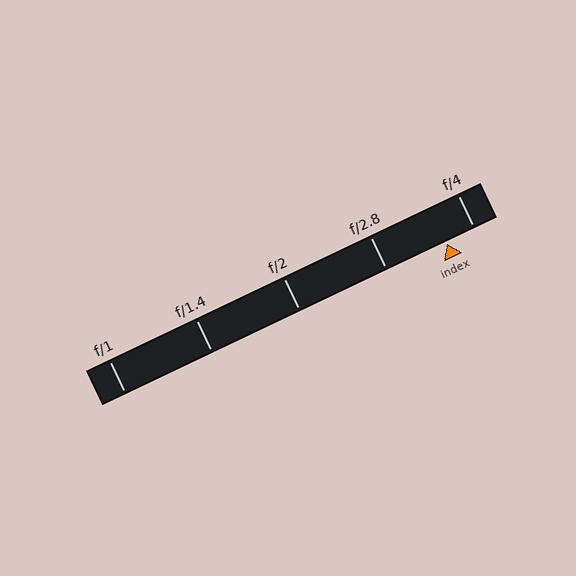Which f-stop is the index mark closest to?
The index mark is closest to f/4.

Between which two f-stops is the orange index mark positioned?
The index mark is between f/2.8 and f/4.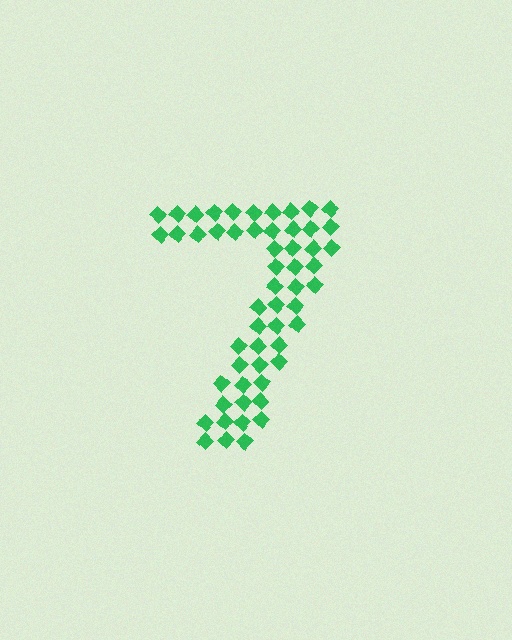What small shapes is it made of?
It is made of small diamonds.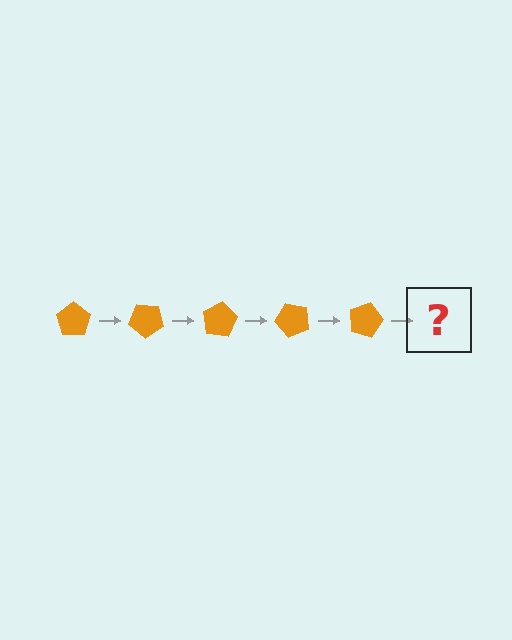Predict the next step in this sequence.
The next step is an orange pentagon rotated 200 degrees.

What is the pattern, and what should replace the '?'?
The pattern is that the pentagon rotates 40 degrees each step. The '?' should be an orange pentagon rotated 200 degrees.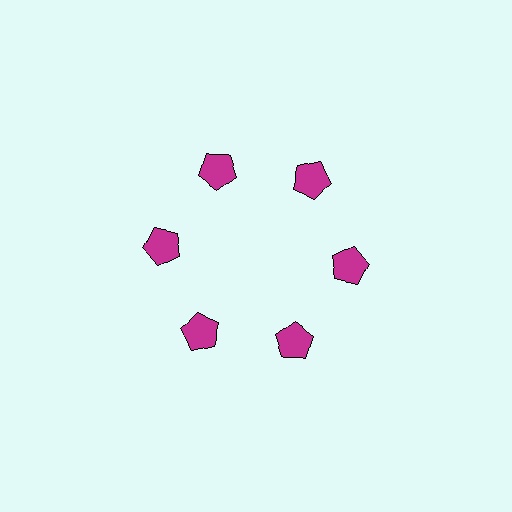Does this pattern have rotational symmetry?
Yes, this pattern has 6-fold rotational symmetry. It looks the same after rotating 60 degrees around the center.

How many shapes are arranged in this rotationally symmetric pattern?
There are 6 shapes, arranged in 6 groups of 1.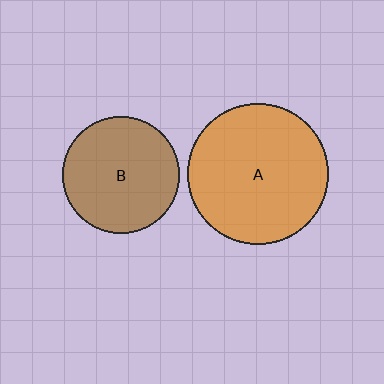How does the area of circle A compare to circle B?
Approximately 1.5 times.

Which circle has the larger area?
Circle A (orange).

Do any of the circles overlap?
No, none of the circles overlap.